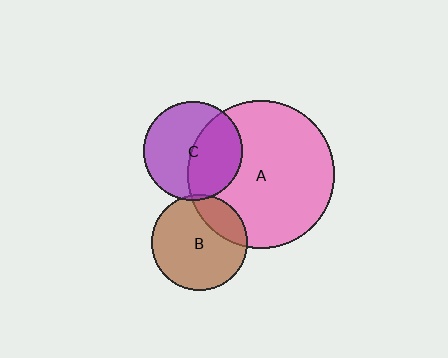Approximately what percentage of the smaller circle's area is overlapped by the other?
Approximately 20%.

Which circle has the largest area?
Circle A (pink).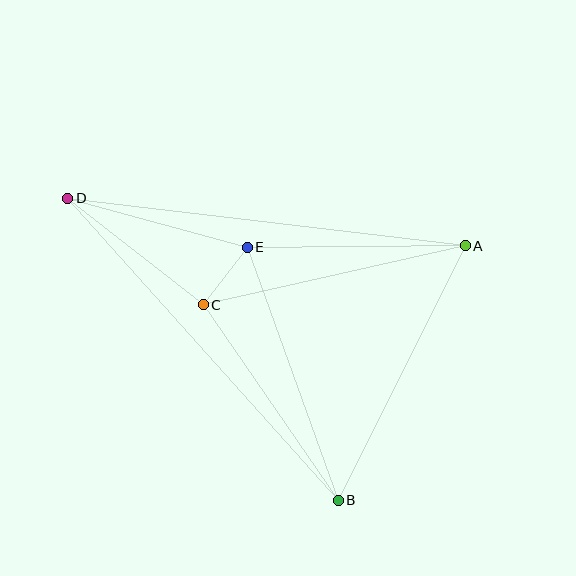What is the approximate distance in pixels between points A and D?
The distance between A and D is approximately 401 pixels.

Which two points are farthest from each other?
Points B and D are farthest from each other.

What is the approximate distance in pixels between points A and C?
The distance between A and C is approximately 269 pixels.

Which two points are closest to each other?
Points C and E are closest to each other.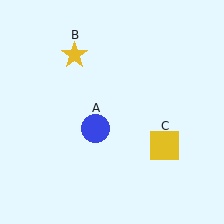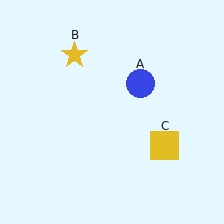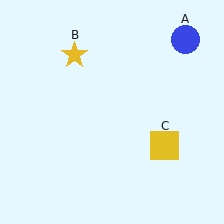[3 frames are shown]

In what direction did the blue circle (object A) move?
The blue circle (object A) moved up and to the right.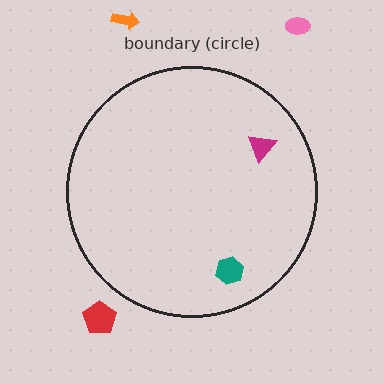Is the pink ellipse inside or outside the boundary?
Outside.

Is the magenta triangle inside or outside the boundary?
Inside.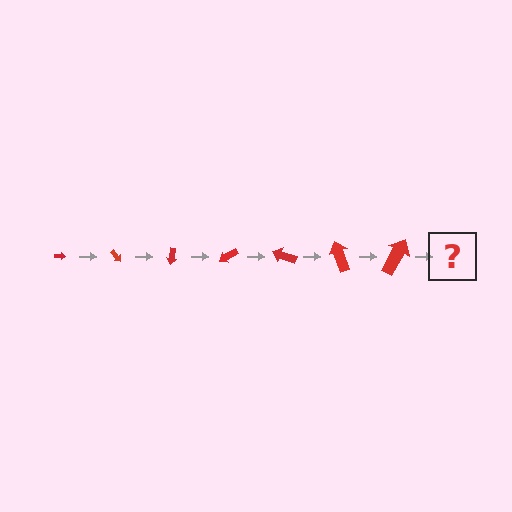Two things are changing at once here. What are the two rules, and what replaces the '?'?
The two rules are that the arrow grows larger each step and it rotates 50 degrees each step. The '?' should be an arrow, larger than the previous one and rotated 350 degrees from the start.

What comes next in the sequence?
The next element should be an arrow, larger than the previous one and rotated 350 degrees from the start.